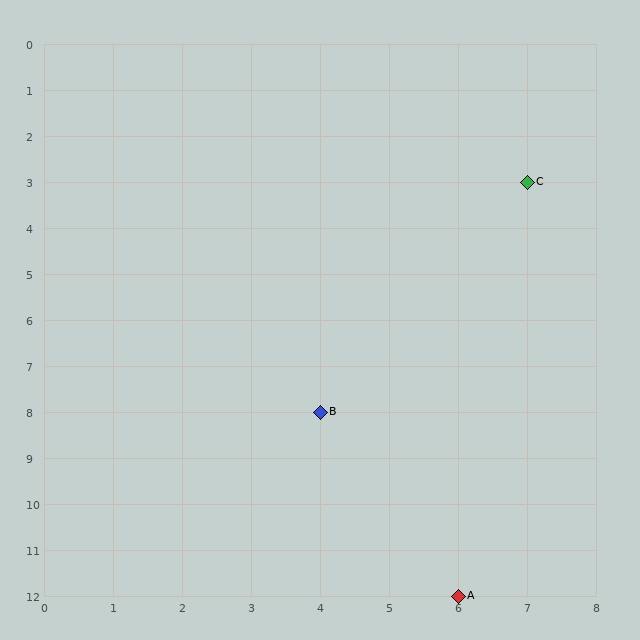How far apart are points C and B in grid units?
Points C and B are 3 columns and 5 rows apart (about 5.8 grid units diagonally).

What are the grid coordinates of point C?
Point C is at grid coordinates (7, 3).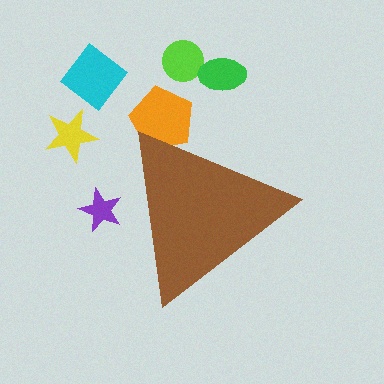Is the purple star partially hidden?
Yes, the purple star is partially hidden behind the brown triangle.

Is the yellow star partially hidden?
No, the yellow star is fully visible.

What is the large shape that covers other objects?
A brown triangle.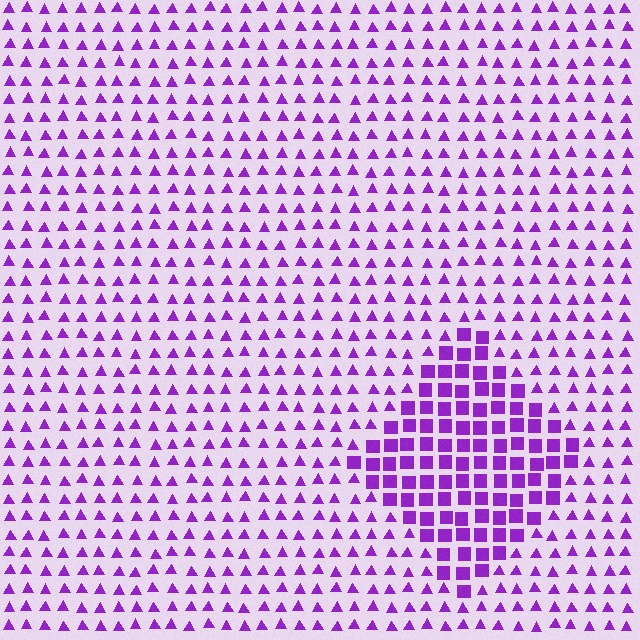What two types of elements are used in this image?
The image uses squares inside the diamond region and triangles outside it.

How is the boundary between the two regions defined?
The boundary is defined by a change in element shape: squares inside vs. triangles outside. All elements share the same color and spacing.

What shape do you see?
I see a diamond.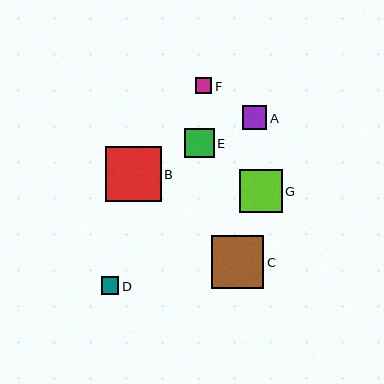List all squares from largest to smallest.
From largest to smallest: B, C, G, E, A, D, F.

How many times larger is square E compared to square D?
Square E is approximately 1.7 times the size of square D.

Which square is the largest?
Square B is the largest with a size of approximately 55 pixels.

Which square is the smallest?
Square F is the smallest with a size of approximately 16 pixels.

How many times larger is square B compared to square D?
Square B is approximately 3.2 times the size of square D.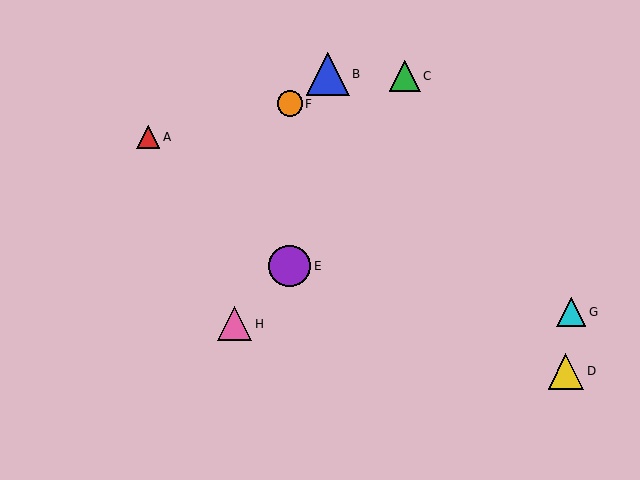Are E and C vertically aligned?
No, E is at x≈290 and C is at x≈405.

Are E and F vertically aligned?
Yes, both are at x≈290.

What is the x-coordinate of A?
Object A is at x≈148.